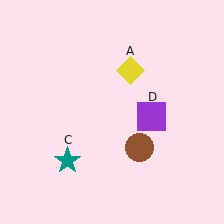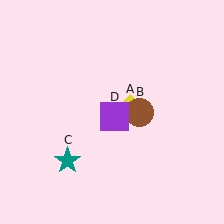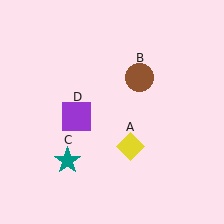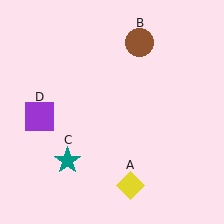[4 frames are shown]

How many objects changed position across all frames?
3 objects changed position: yellow diamond (object A), brown circle (object B), purple square (object D).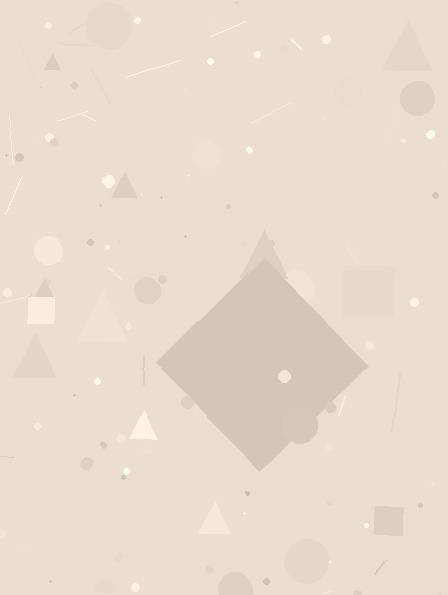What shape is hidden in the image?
A diamond is hidden in the image.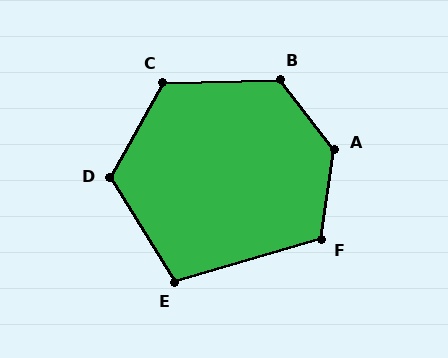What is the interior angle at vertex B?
Approximately 126 degrees (obtuse).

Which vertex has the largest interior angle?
A, at approximately 134 degrees.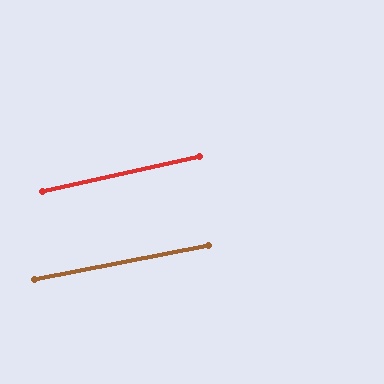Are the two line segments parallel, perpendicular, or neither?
Parallel — their directions differ by only 1.4°.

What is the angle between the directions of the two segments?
Approximately 1 degree.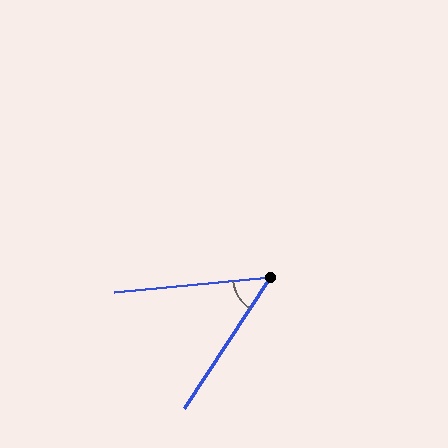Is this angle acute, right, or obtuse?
It is acute.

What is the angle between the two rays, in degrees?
Approximately 51 degrees.